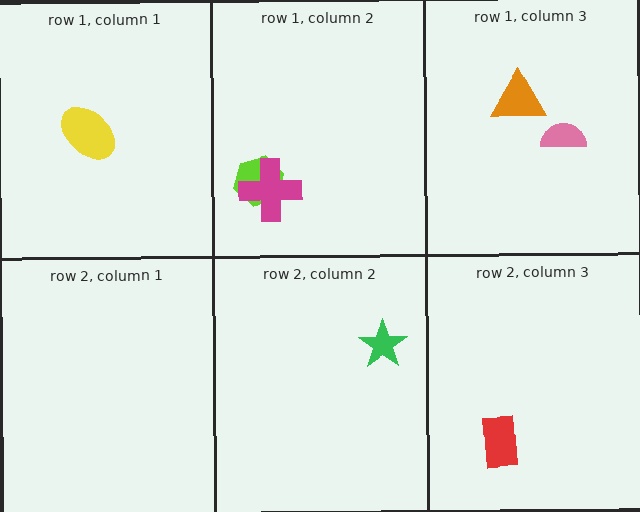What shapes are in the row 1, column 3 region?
The pink semicircle, the orange triangle.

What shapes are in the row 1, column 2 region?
The lime hexagon, the magenta cross.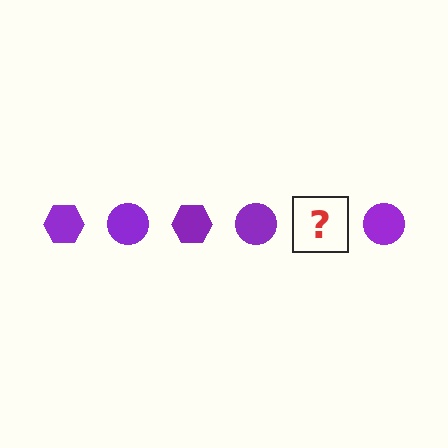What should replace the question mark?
The question mark should be replaced with a purple hexagon.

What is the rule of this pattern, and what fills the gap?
The rule is that the pattern cycles through hexagon, circle shapes in purple. The gap should be filled with a purple hexagon.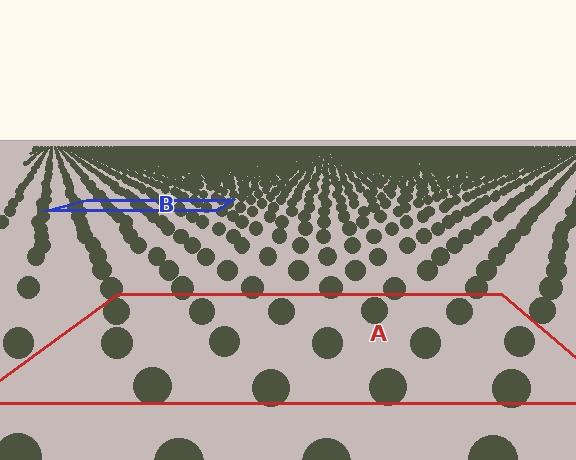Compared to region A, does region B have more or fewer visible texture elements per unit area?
Region B has more texture elements per unit area — they are packed more densely because it is farther away.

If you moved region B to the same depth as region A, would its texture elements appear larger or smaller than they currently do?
They would appear larger. At a closer depth, the same texture elements are projected at a bigger on-screen size.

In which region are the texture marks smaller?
The texture marks are smaller in region B, because it is farther away.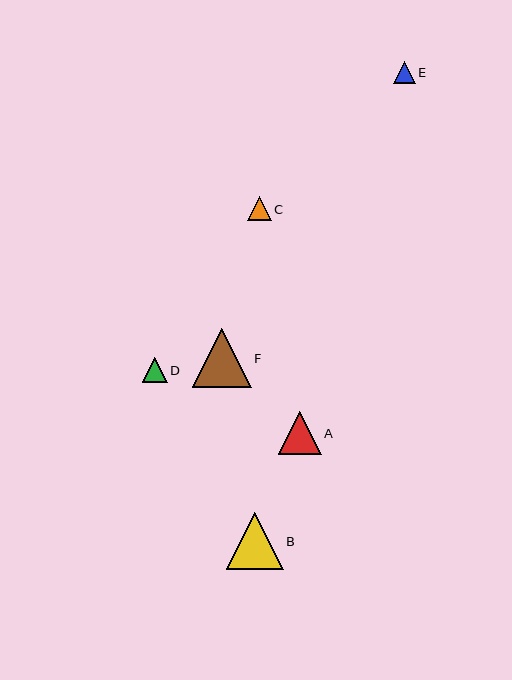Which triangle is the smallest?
Triangle E is the smallest with a size of approximately 22 pixels.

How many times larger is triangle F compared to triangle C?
Triangle F is approximately 2.5 times the size of triangle C.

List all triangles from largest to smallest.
From largest to smallest: F, B, A, D, C, E.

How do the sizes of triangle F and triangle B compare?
Triangle F and triangle B are approximately the same size.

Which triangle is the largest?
Triangle F is the largest with a size of approximately 59 pixels.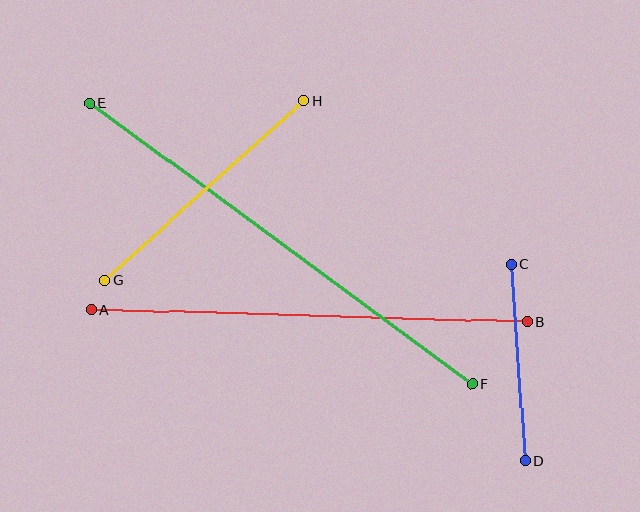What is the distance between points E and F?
The distance is approximately 475 pixels.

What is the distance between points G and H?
The distance is approximately 268 pixels.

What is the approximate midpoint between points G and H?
The midpoint is at approximately (204, 190) pixels.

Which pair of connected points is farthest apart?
Points E and F are farthest apart.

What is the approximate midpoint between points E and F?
The midpoint is at approximately (281, 244) pixels.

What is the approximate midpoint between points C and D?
The midpoint is at approximately (518, 363) pixels.